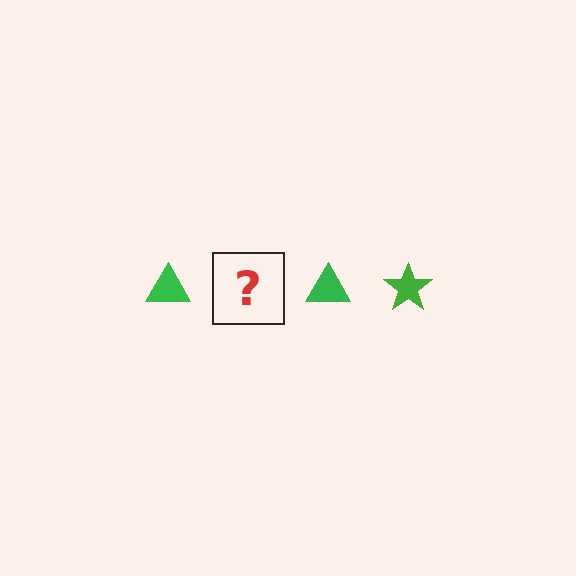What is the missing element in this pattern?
The missing element is a green star.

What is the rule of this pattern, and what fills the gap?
The rule is that the pattern cycles through triangle, star shapes in green. The gap should be filled with a green star.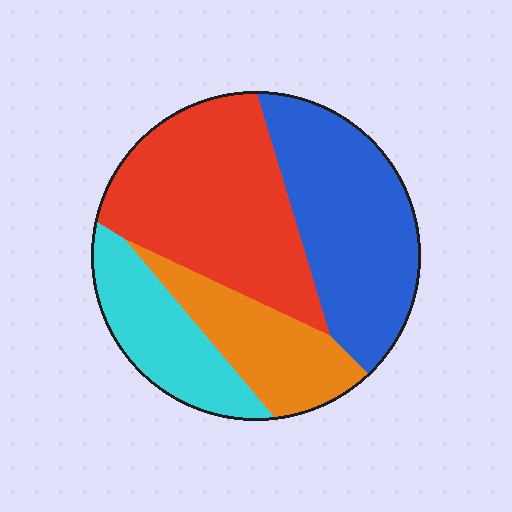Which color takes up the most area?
Red, at roughly 35%.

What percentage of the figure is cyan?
Cyan covers about 15% of the figure.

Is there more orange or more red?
Red.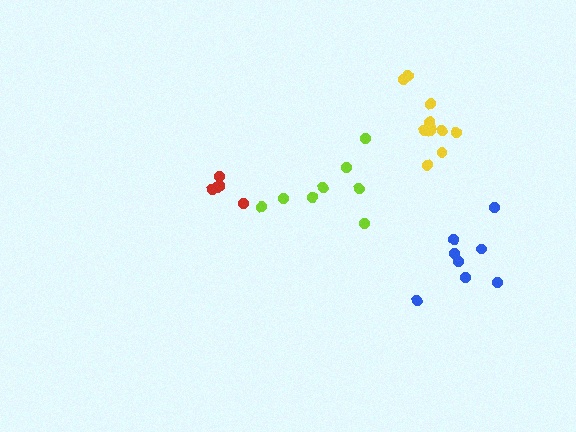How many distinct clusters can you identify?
There are 4 distinct clusters.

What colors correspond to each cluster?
The clusters are colored: red, yellow, lime, blue.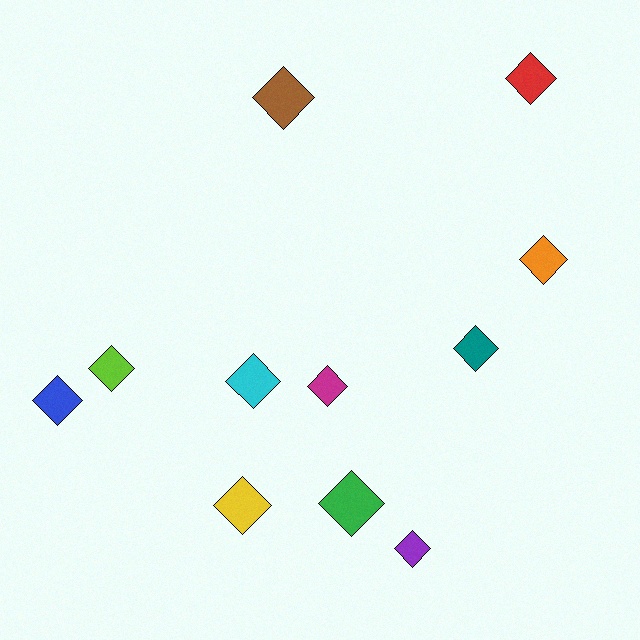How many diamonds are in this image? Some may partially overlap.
There are 11 diamonds.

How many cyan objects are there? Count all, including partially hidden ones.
There is 1 cyan object.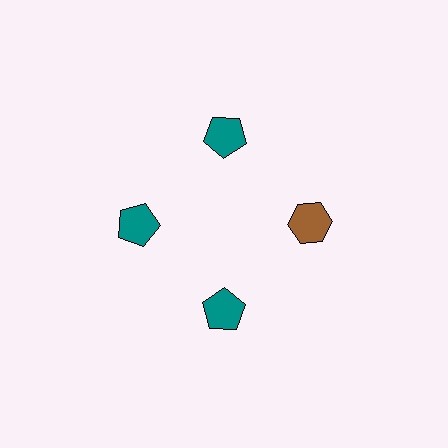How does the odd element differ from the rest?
It differs in both color (brown instead of teal) and shape (hexagon instead of pentagon).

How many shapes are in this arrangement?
There are 4 shapes arranged in a ring pattern.